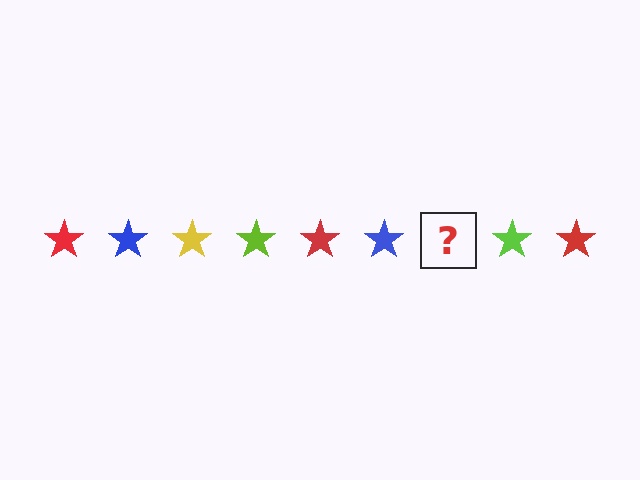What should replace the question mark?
The question mark should be replaced with a yellow star.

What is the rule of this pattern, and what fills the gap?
The rule is that the pattern cycles through red, blue, yellow, lime stars. The gap should be filled with a yellow star.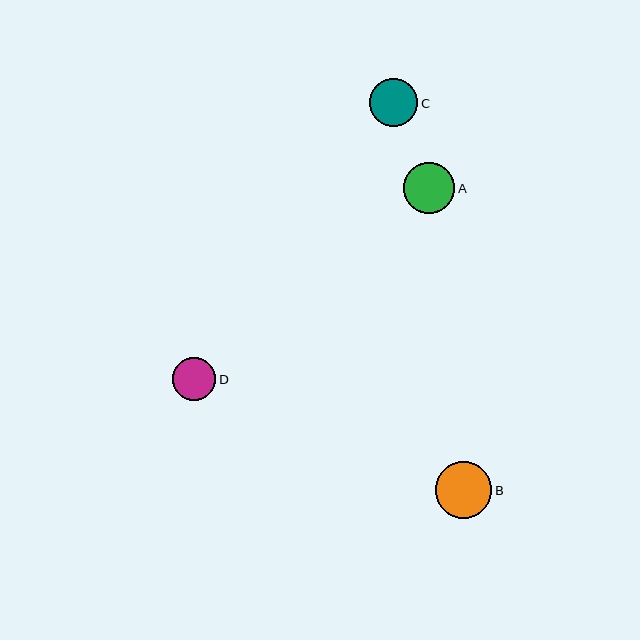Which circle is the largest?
Circle B is the largest with a size of approximately 56 pixels.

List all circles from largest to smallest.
From largest to smallest: B, A, C, D.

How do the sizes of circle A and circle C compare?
Circle A and circle C are approximately the same size.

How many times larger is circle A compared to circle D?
Circle A is approximately 1.2 times the size of circle D.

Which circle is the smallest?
Circle D is the smallest with a size of approximately 43 pixels.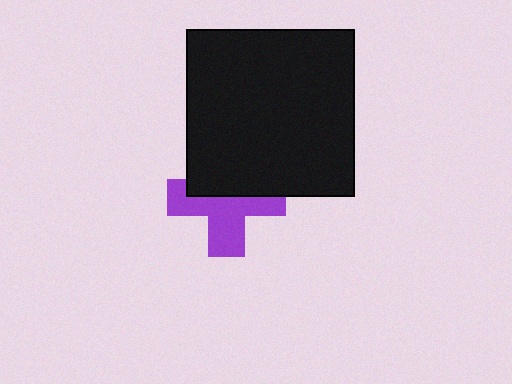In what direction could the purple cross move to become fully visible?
The purple cross could move down. That would shift it out from behind the black square entirely.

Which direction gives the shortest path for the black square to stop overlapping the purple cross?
Moving up gives the shortest separation.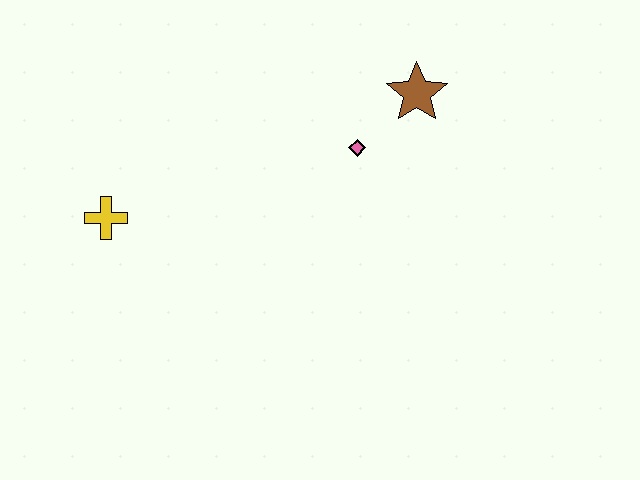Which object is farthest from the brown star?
The yellow cross is farthest from the brown star.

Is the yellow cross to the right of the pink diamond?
No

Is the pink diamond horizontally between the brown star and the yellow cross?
Yes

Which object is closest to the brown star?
The pink diamond is closest to the brown star.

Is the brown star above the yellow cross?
Yes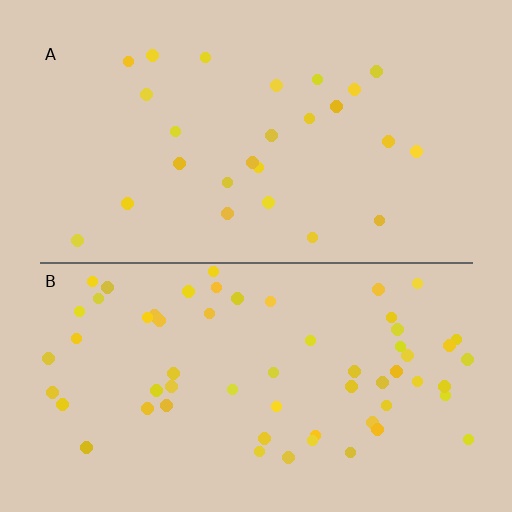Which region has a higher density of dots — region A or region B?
B (the bottom).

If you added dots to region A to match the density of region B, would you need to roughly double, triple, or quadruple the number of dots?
Approximately double.